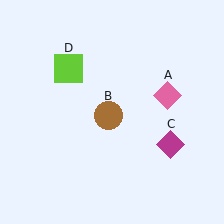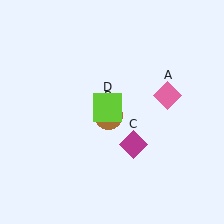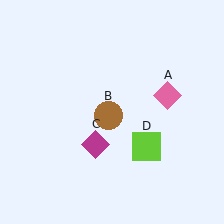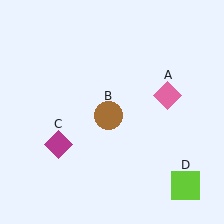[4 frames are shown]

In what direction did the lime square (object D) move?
The lime square (object D) moved down and to the right.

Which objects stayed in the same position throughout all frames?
Pink diamond (object A) and brown circle (object B) remained stationary.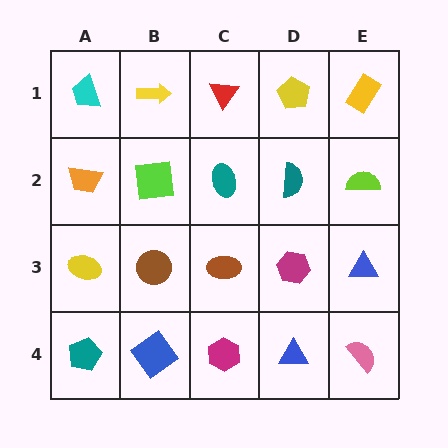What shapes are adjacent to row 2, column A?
A cyan trapezoid (row 1, column A), a yellow ellipse (row 3, column A), a lime square (row 2, column B).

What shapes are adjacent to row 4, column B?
A brown circle (row 3, column B), a teal pentagon (row 4, column A), a magenta hexagon (row 4, column C).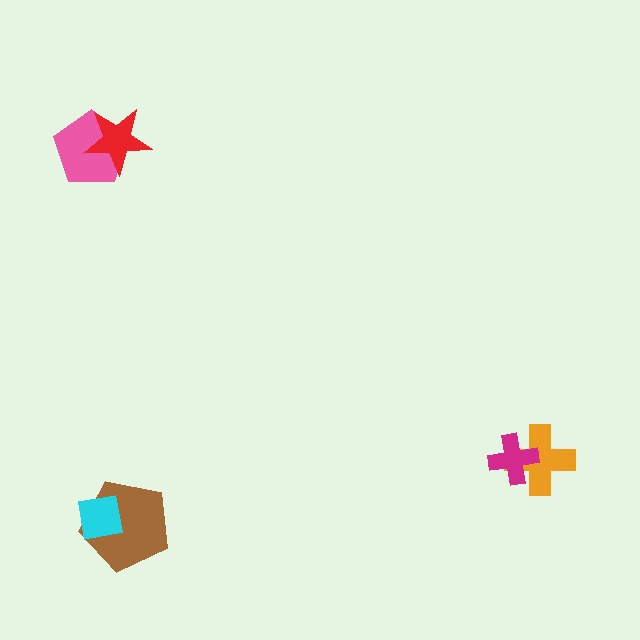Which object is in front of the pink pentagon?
The red star is in front of the pink pentagon.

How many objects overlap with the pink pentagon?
1 object overlaps with the pink pentagon.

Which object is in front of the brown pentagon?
The cyan square is in front of the brown pentagon.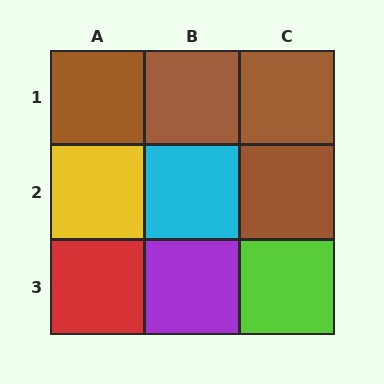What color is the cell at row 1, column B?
Brown.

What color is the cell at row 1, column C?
Brown.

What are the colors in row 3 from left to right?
Red, purple, lime.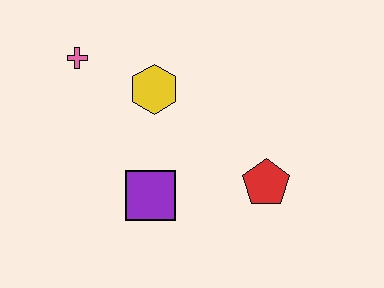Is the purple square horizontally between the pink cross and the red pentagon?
Yes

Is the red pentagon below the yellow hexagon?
Yes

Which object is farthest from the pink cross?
The red pentagon is farthest from the pink cross.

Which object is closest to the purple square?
The yellow hexagon is closest to the purple square.